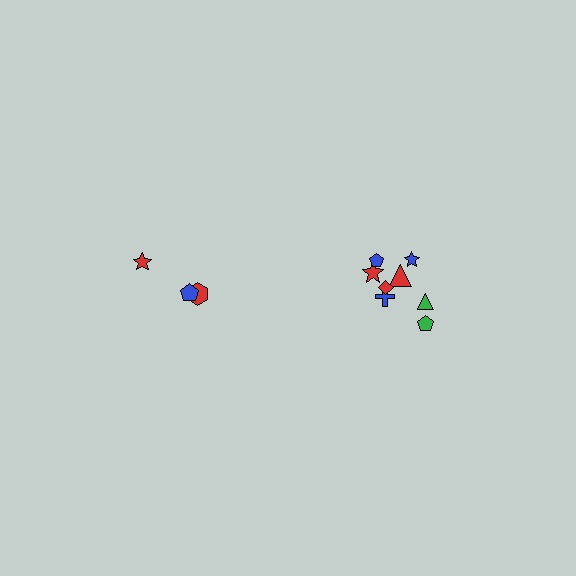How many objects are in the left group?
There are 3 objects.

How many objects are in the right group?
There are 8 objects.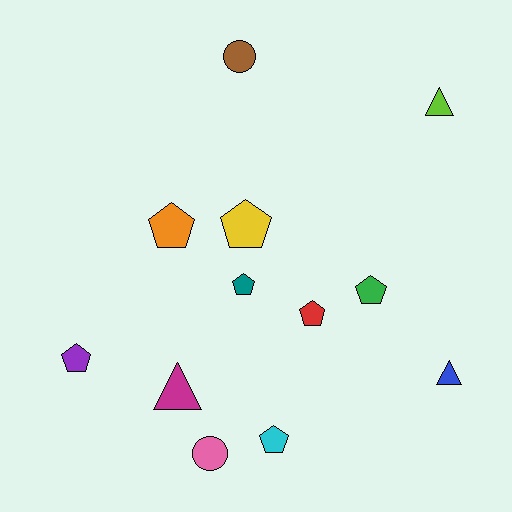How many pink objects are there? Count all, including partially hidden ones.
There is 1 pink object.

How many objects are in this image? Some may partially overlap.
There are 12 objects.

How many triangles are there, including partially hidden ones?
There are 3 triangles.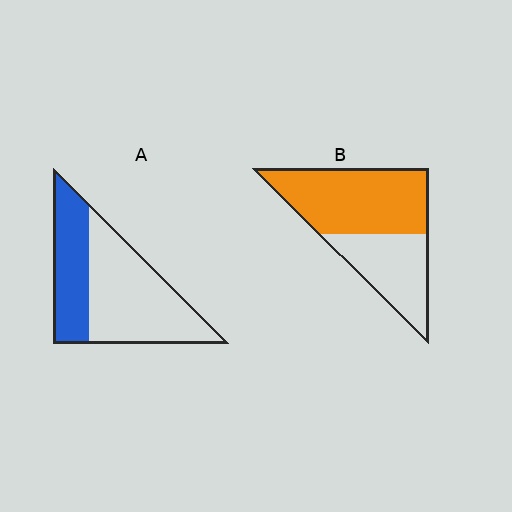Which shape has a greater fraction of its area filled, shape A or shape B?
Shape B.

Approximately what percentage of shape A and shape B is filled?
A is approximately 35% and B is approximately 60%.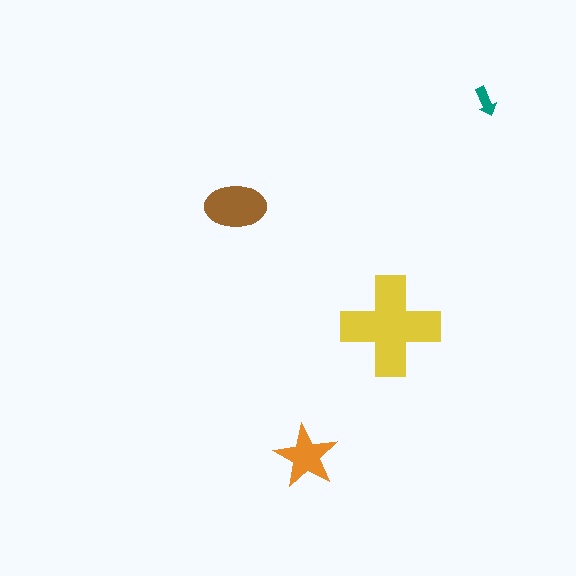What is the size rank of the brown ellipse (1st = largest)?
2nd.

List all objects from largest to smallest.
The yellow cross, the brown ellipse, the orange star, the teal arrow.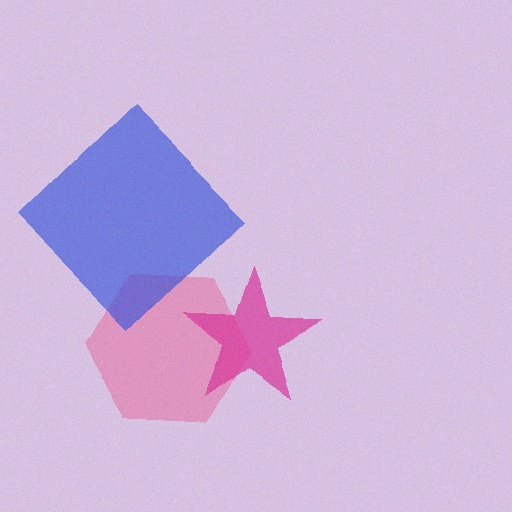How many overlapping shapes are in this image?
There are 3 overlapping shapes in the image.